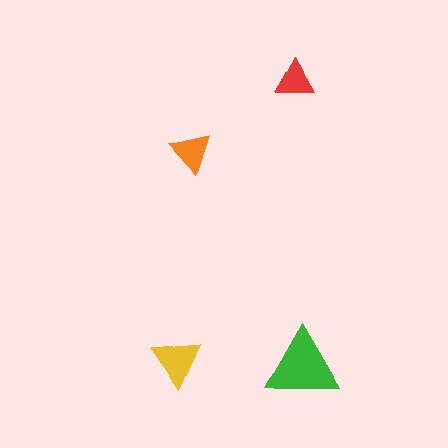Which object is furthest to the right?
The green triangle is rightmost.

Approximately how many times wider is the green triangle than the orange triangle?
About 2 times wider.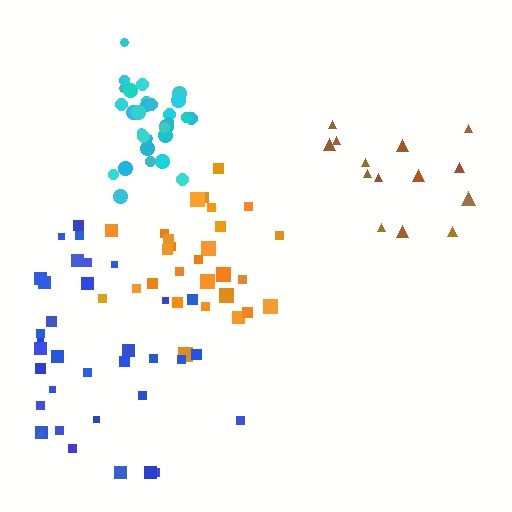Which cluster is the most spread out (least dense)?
Blue.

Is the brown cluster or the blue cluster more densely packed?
Brown.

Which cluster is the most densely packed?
Cyan.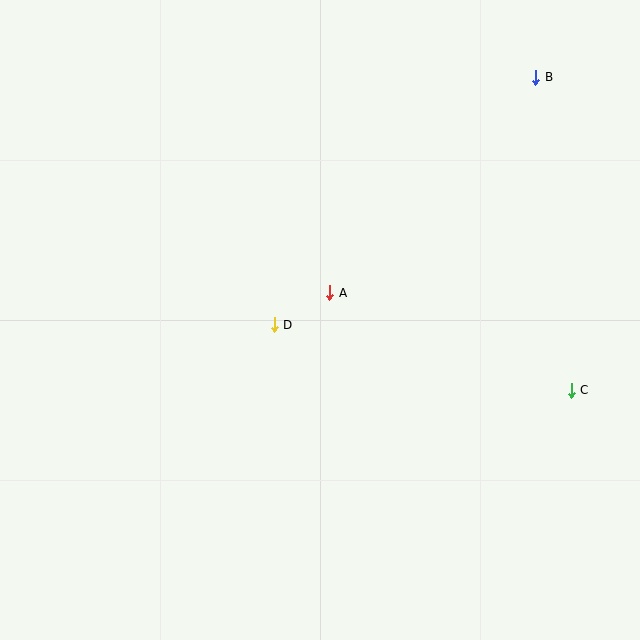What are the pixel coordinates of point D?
Point D is at (274, 325).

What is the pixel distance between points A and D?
The distance between A and D is 64 pixels.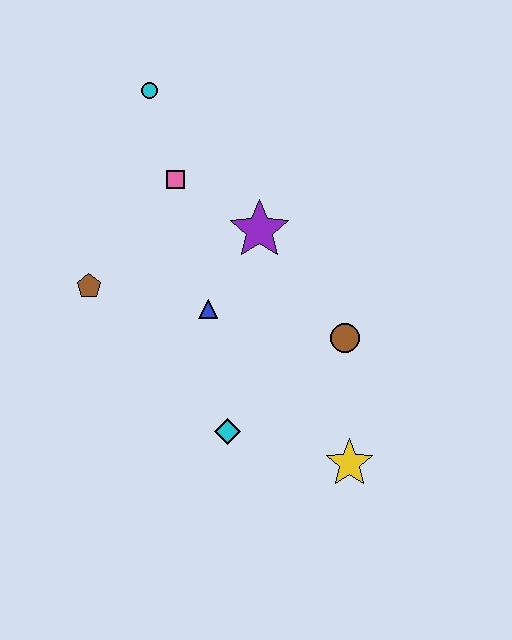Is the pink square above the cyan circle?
No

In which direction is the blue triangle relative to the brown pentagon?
The blue triangle is to the right of the brown pentagon.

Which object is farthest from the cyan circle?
The yellow star is farthest from the cyan circle.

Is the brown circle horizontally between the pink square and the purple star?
No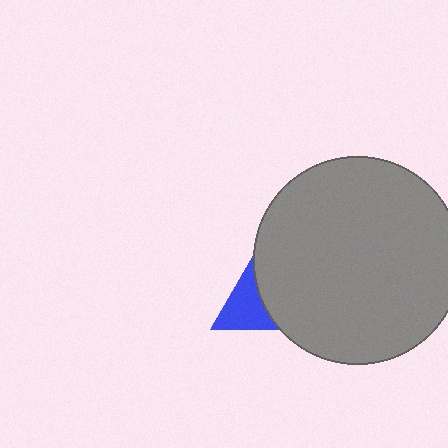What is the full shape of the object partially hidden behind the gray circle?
The partially hidden object is a blue triangle.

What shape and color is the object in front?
The object in front is a gray circle.